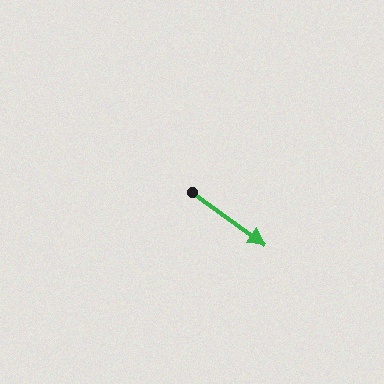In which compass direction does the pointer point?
Southeast.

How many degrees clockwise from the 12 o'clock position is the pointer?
Approximately 126 degrees.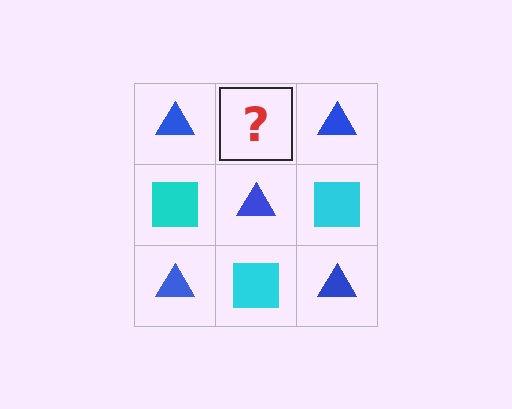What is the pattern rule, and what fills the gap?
The rule is that it alternates blue triangle and cyan square in a checkerboard pattern. The gap should be filled with a cyan square.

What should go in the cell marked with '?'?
The missing cell should contain a cyan square.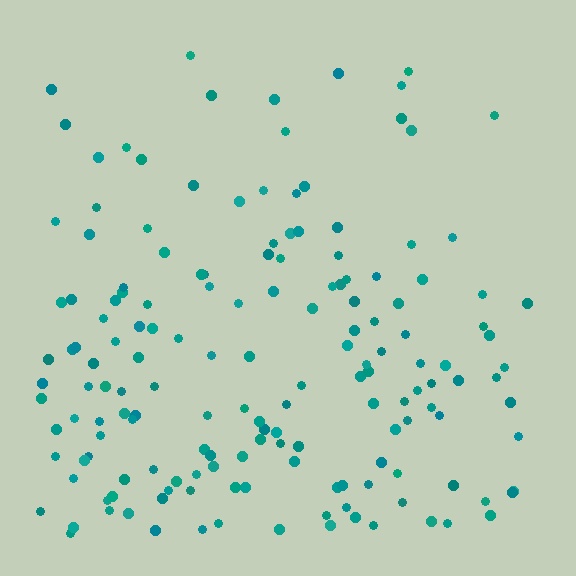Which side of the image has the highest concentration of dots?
The bottom.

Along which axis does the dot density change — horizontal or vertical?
Vertical.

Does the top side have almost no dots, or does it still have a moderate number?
Still a moderate number, just noticeably fewer than the bottom.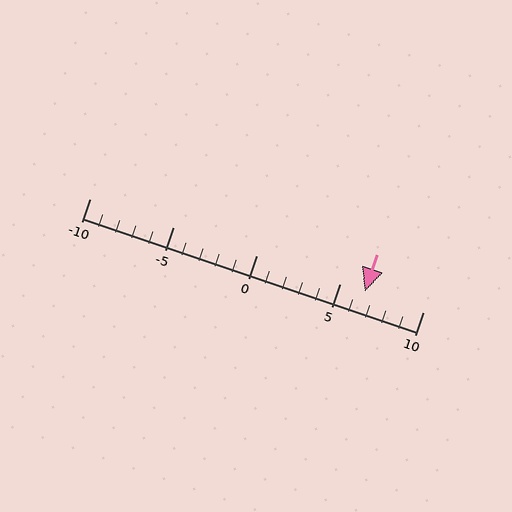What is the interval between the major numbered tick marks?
The major tick marks are spaced 5 units apart.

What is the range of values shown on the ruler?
The ruler shows values from -10 to 10.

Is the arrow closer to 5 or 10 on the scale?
The arrow is closer to 5.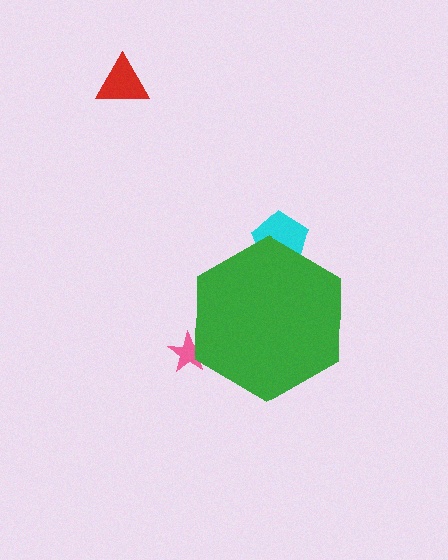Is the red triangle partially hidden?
No, the red triangle is fully visible.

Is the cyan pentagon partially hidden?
Yes, the cyan pentagon is partially hidden behind the green hexagon.